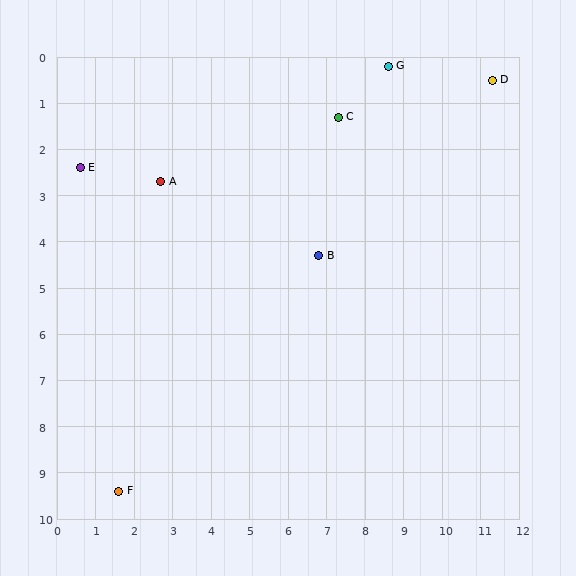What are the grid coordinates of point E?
Point E is at approximately (0.6, 2.4).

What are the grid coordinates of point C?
Point C is at approximately (7.3, 1.3).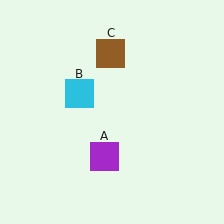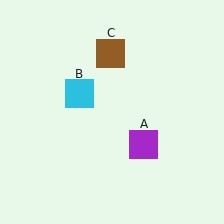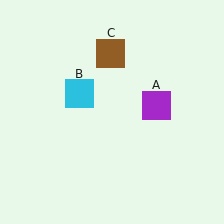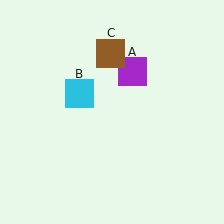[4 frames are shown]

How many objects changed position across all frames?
1 object changed position: purple square (object A).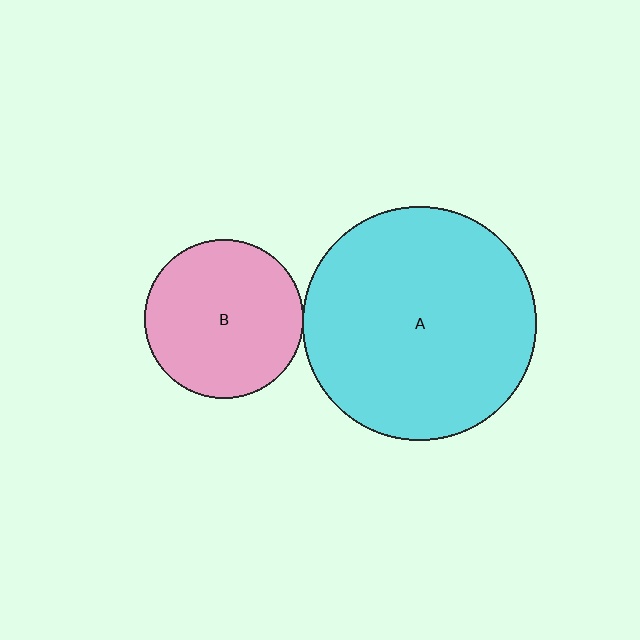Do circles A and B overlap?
Yes.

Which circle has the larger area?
Circle A (cyan).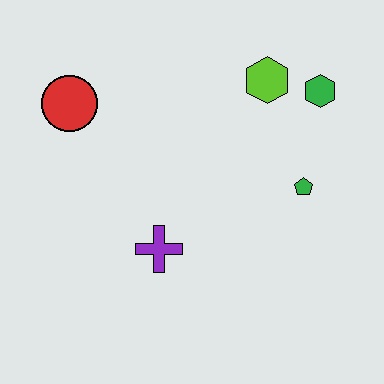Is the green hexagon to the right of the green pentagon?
Yes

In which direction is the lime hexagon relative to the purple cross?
The lime hexagon is above the purple cross.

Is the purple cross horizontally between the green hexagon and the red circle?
Yes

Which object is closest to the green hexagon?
The lime hexagon is closest to the green hexagon.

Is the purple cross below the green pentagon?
Yes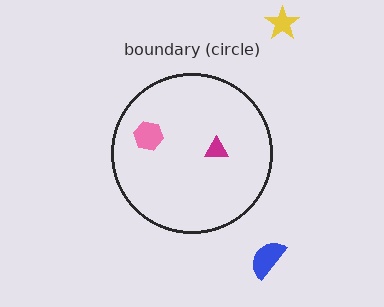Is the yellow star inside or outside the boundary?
Outside.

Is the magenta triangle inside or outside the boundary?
Inside.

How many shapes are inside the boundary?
2 inside, 2 outside.